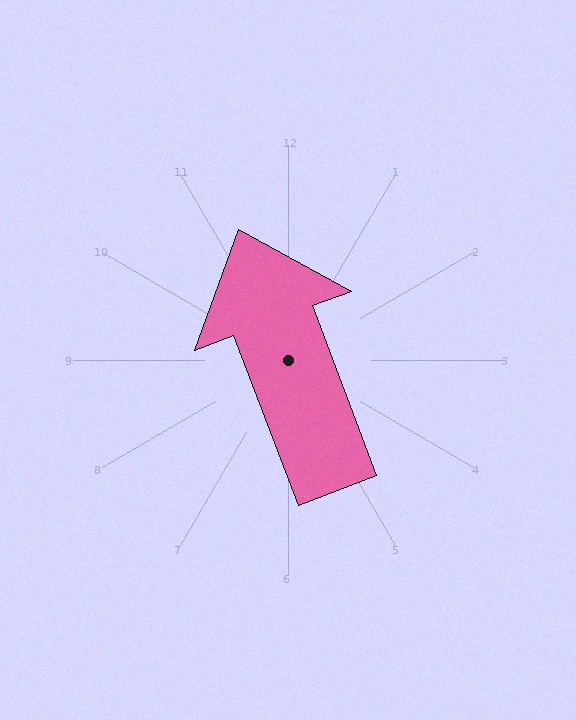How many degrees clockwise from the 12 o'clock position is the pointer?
Approximately 339 degrees.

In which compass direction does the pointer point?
North.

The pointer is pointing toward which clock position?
Roughly 11 o'clock.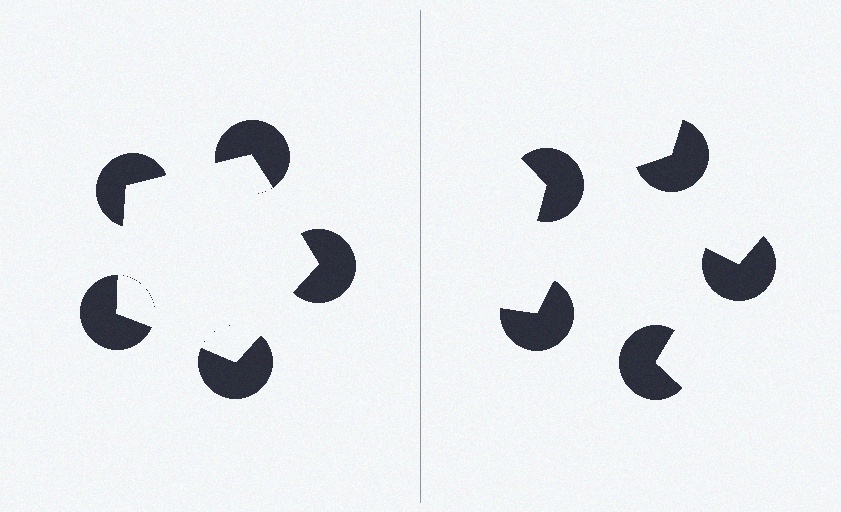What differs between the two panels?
The pac-man discs are positioned identically on both sides; only the wedge orientations differ. On the left they align to a pentagon; on the right they are misaligned.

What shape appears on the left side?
An illusory pentagon.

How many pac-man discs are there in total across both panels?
10 — 5 on each side.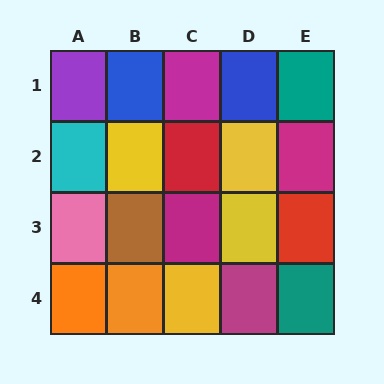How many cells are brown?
1 cell is brown.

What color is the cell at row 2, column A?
Cyan.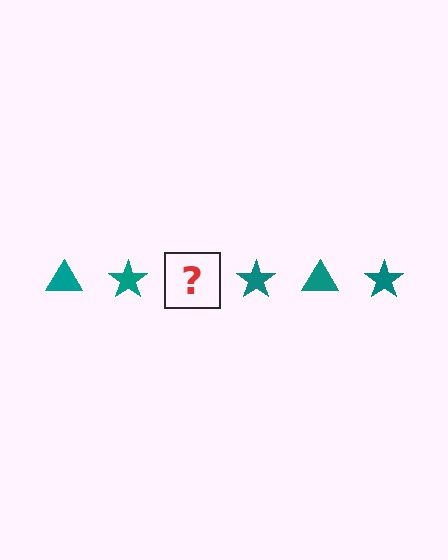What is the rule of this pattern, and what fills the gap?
The rule is that the pattern cycles through triangle, star shapes in teal. The gap should be filled with a teal triangle.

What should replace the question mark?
The question mark should be replaced with a teal triangle.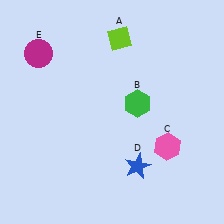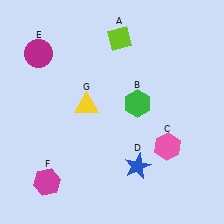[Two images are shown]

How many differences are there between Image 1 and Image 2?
There are 2 differences between the two images.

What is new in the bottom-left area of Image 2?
A magenta hexagon (F) was added in the bottom-left area of Image 2.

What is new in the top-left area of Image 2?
A yellow triangle (G) was added in the top-left area of Image 2.